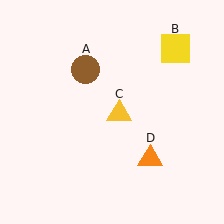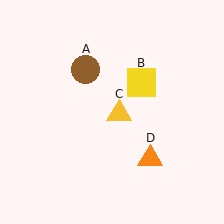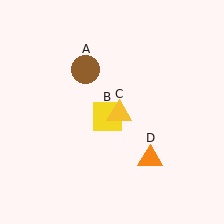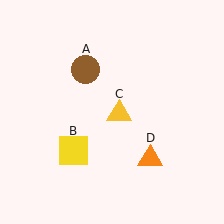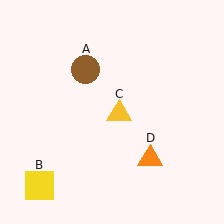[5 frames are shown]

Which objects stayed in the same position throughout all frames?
Brown circle (object A) and yellow triangle (object C) and orange triangle (object D) remained stationary.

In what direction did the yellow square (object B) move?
The yellow square (object B) moved down and to the left.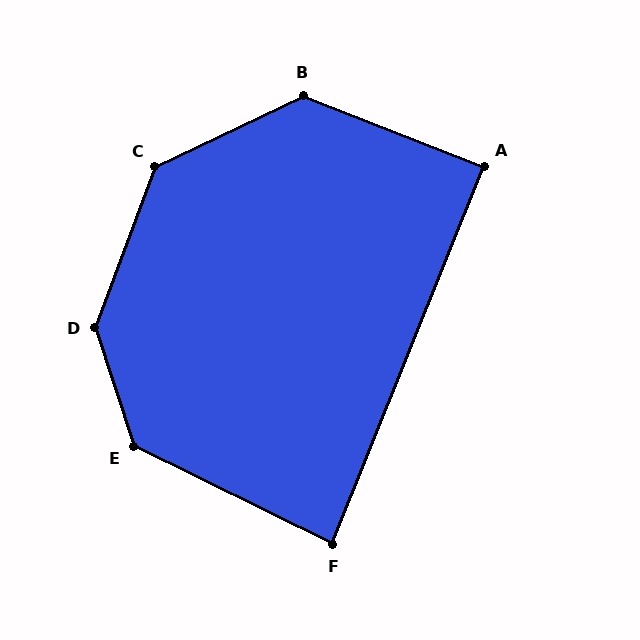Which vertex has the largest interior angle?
D, at approximately 142 degrees.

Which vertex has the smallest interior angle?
F, at approximately 86 degrees.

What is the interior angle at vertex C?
Approximately 136 degrees (obtuse).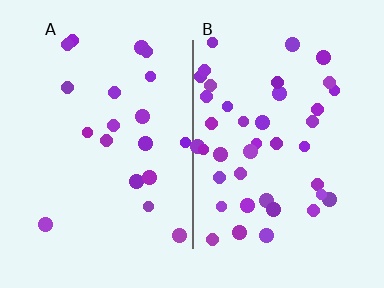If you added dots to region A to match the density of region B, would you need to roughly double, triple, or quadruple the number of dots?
Approximately double.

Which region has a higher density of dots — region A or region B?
B (the right).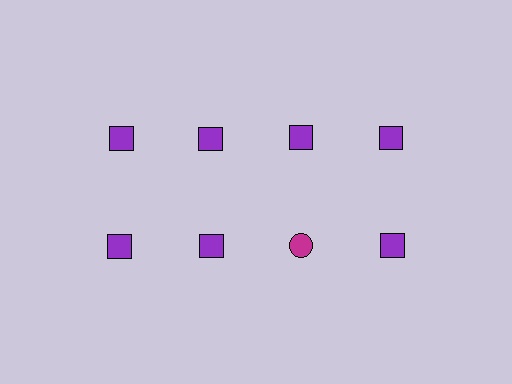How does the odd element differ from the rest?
It differs in both color (magenta instead of purple) and shape (circle instead of square).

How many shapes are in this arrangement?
There are 8 shapes arranged in a grid pattern.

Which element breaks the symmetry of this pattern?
The magenta circle in the second row, center column breaks the symmetry. All other shapes are purple squares.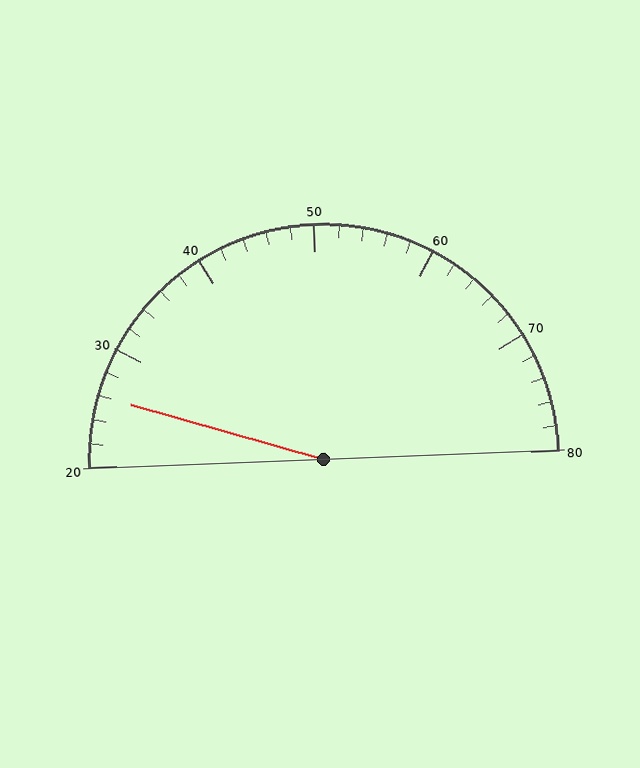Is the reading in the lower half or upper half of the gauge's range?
The reading is in the lower half of the range (20 to 80).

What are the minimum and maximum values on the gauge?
The gauge ranges from 20 to 80.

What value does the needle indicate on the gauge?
The needle indicates approximately 26.